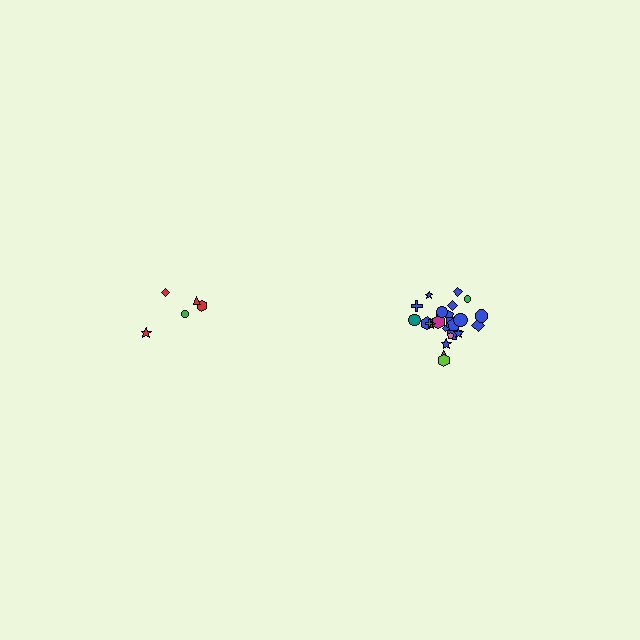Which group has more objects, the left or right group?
The right group.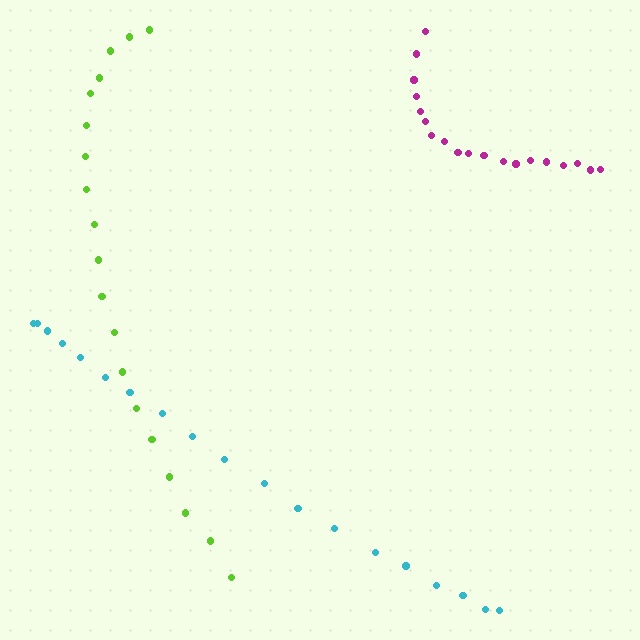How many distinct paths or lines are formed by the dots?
There are 3 distinct paths.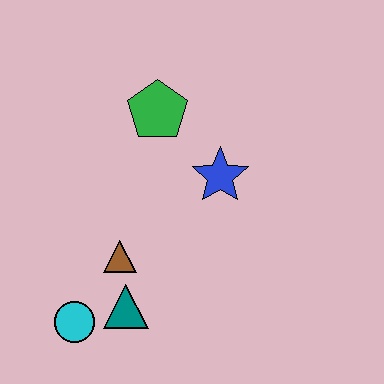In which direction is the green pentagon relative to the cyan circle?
The green pentagon is above the cyan circle.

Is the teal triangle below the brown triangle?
Yes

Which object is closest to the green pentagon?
The blue star is closest to the green pentagon.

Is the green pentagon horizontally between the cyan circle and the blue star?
Yes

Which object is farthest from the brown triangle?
The green pentagon is farthest from the brown triangle.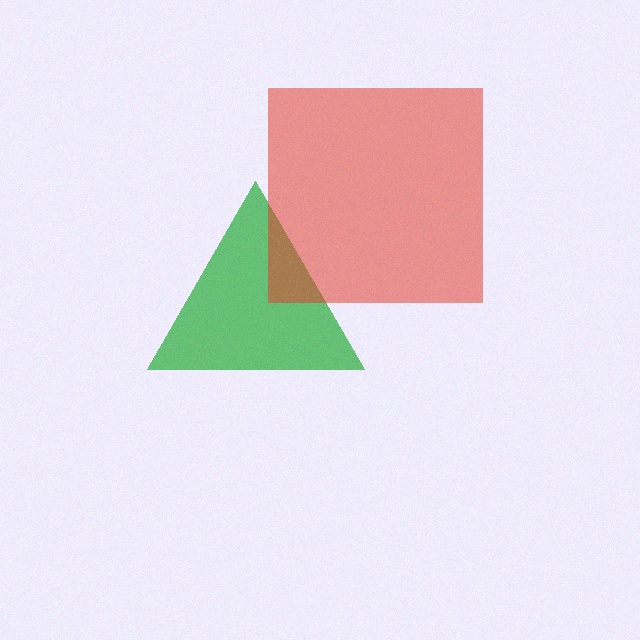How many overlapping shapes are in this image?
There are 2 overlapping shapes in the image.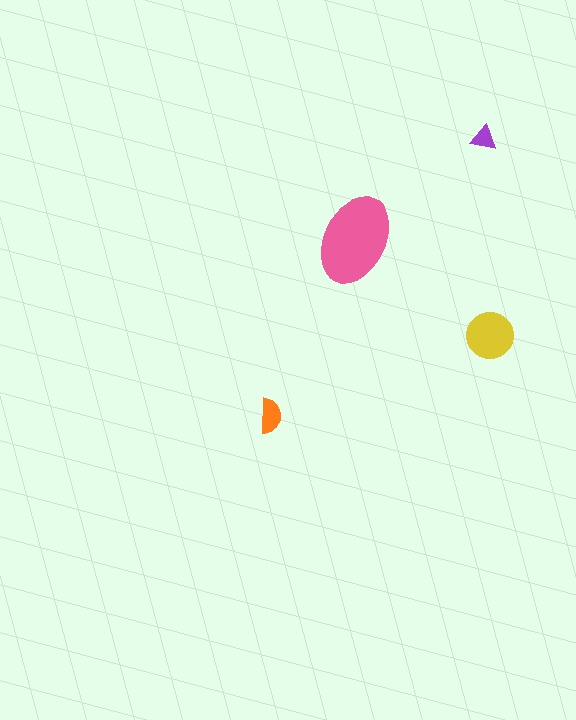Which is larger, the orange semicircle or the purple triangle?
The orange semicircle.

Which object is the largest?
The pink ellipse.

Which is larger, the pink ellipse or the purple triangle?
The pink ellipse.